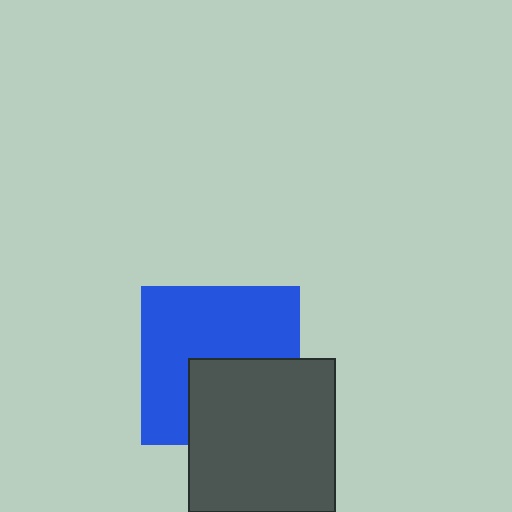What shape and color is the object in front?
The object in front is a dark gray rectangle.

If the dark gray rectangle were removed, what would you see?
You would see the complete blue square.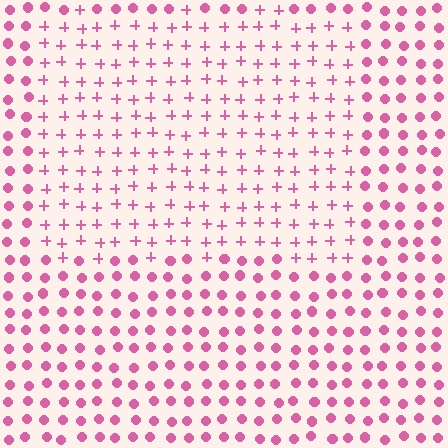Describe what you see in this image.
The image is filled with small pink elements arranged in a uniform grid. A rectangle-shaped region contains plus signs, while the surrounding area contains circles. The boundary is defined purely by the change in element shape.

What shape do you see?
I see a rectangle.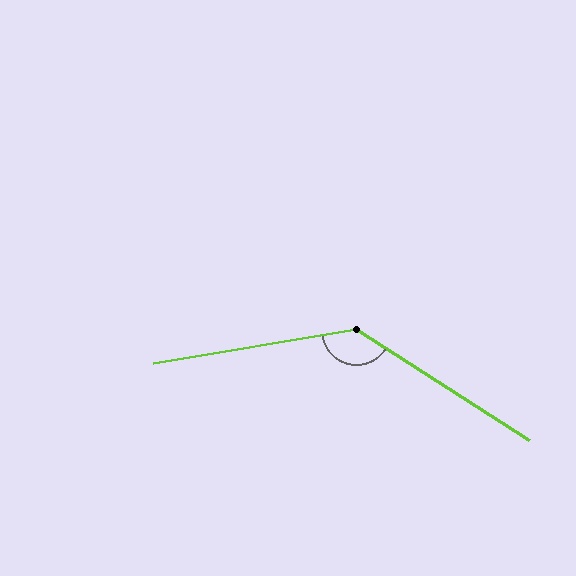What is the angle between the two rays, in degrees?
Approximately 138 degrees.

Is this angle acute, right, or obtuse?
It is obtuse.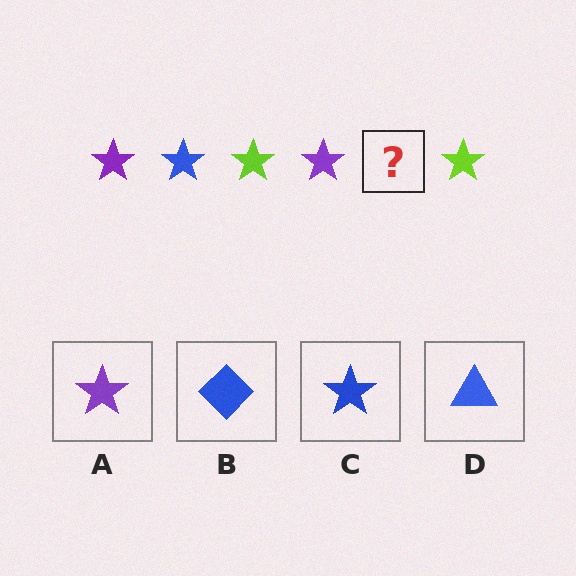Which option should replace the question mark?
Option C.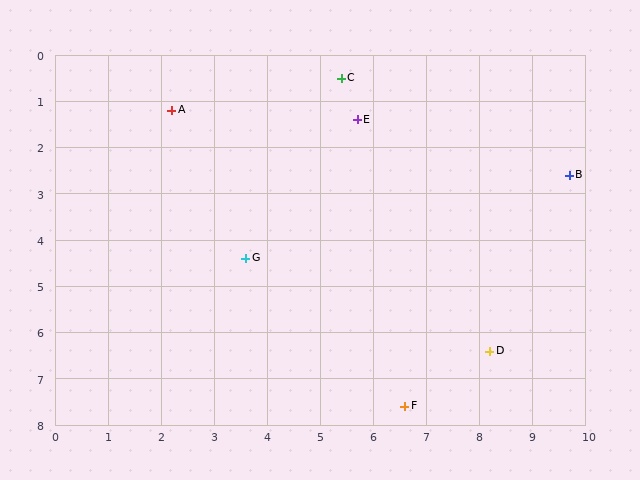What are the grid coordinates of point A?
Point A is at approximately (2.2, 1.2).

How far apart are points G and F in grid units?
Points G and F are about 4.4 grid units apart.